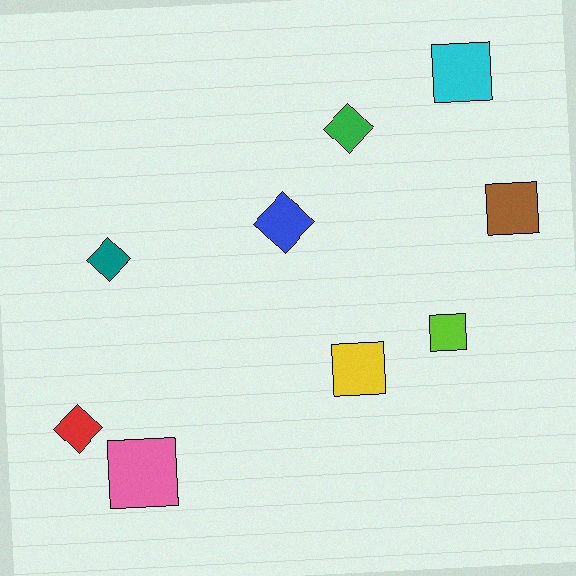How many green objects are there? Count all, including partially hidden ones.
There is 1 green object.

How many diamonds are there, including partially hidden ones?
There are 4 diamonds.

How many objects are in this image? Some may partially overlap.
There are 9 objects.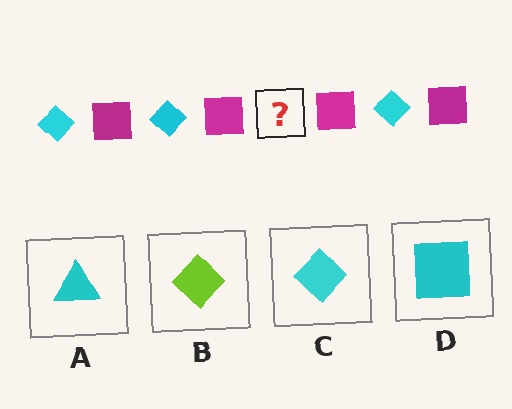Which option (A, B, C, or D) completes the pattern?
C.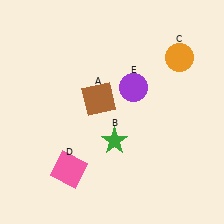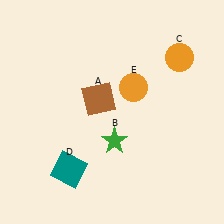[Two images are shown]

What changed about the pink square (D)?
In Image 1, D is pink. In Image 2, it changed to teal.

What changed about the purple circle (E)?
In Image 1, E is purple. In Image 2, it changed to orange.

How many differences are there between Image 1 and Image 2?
There are 2 differences between the two images.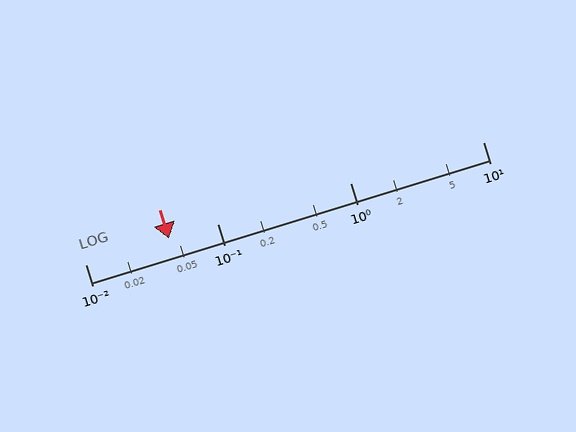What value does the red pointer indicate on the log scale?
The pointer indicates approximately 0.043.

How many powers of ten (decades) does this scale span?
The scale spans 3 decades, from 0.01 to 10.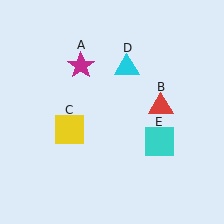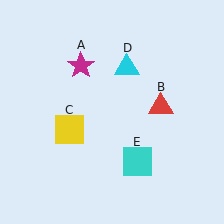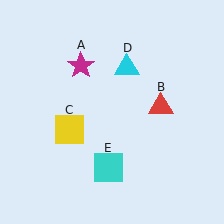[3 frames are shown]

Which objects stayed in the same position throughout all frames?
Magenta star (object A) and red triangle (object B) and yellow square (object C) and cyan triangle (object D) remained stationary.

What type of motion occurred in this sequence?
The cyan square (object E) rotated clockwise around the center of the scene.